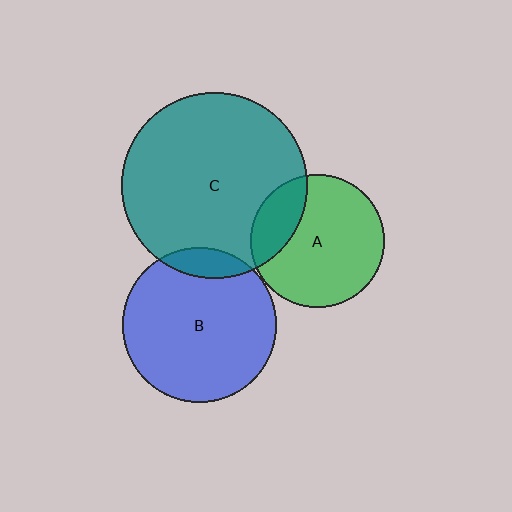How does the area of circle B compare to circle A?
Approximately 1.3 times.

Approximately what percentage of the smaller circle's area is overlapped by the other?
Approximately 10%.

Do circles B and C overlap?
Yes.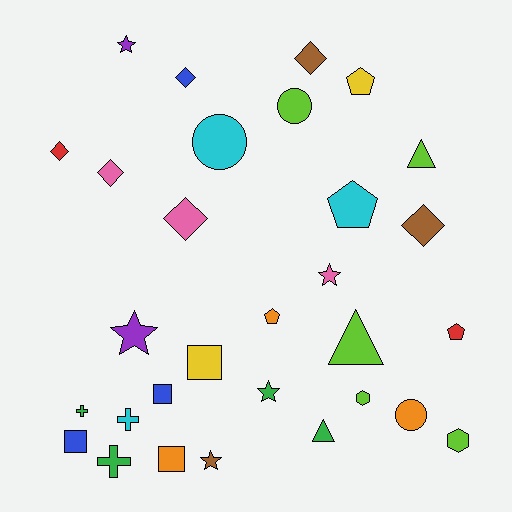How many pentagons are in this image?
There are 4 pentagons.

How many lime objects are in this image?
There are 5 lime objects.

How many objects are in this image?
There are 30 objects.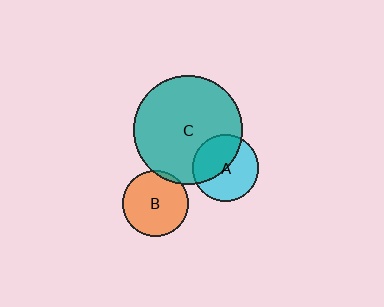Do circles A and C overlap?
Yes.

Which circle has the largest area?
Circle C (teal).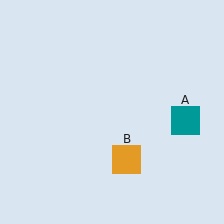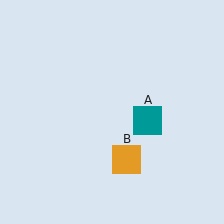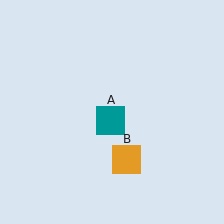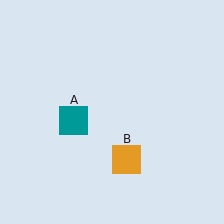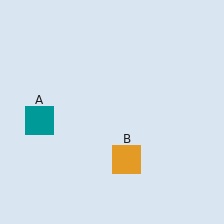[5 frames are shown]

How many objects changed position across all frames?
1 object changed position: teal square (object A).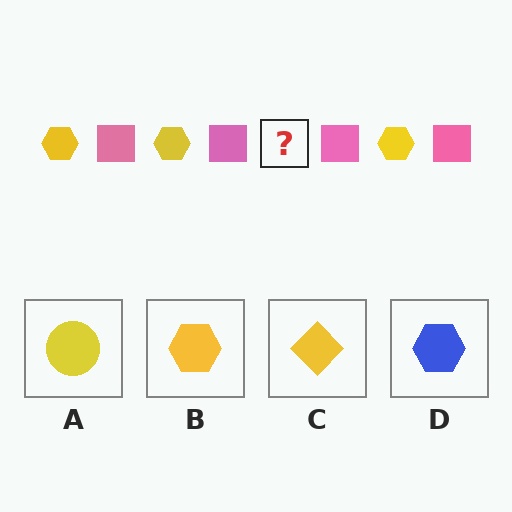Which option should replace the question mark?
Option B.